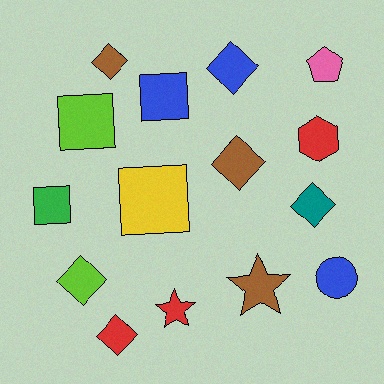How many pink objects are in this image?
There is 1 pink object.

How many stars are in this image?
There are 2 stars.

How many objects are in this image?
There are 15 objects.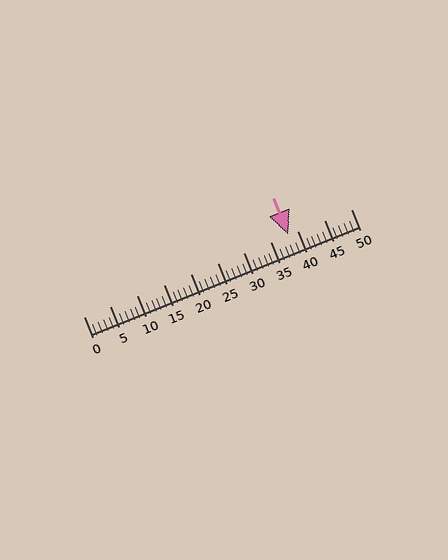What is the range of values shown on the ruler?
The ruler shows values from 0 to 50.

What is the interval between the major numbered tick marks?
The major tick marks are spaced 5 units apart.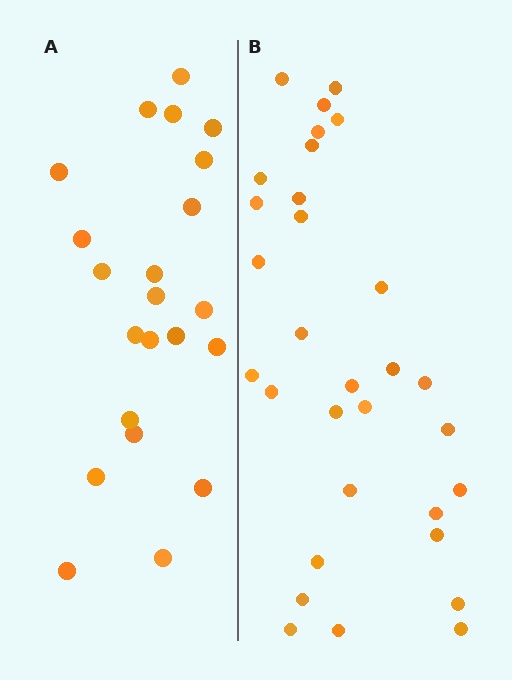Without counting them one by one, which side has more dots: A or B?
Region B (the right region) has more dots.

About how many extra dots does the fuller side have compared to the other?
Region B has roughly 8 or so more dots than region A.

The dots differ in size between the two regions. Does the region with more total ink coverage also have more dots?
No. Region A has more total ink coverage because its dots are larger, but region B actually contains more individual dots. Total area can be misleading — the number of items is what matters here.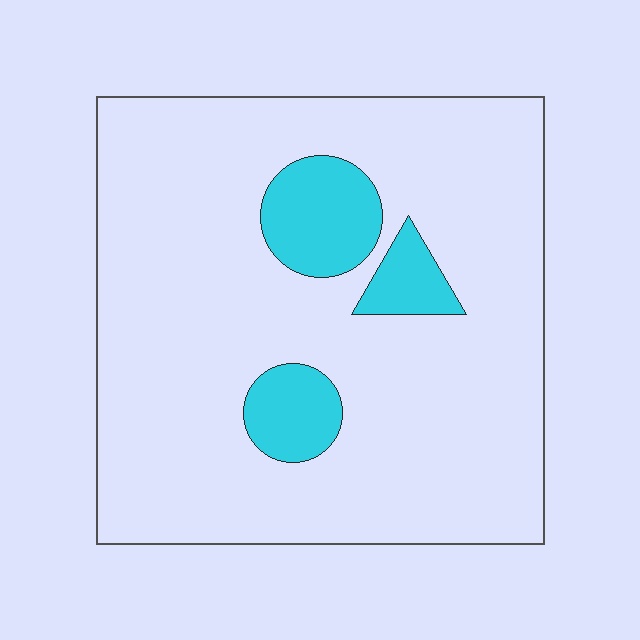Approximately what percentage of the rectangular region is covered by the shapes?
Approximately 15%.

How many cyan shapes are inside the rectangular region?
3.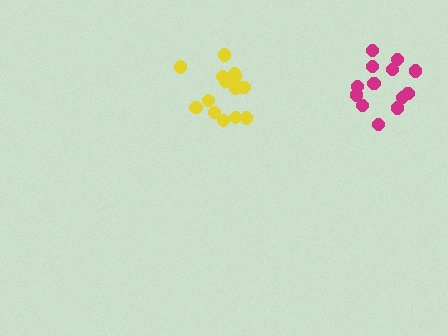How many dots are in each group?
Group 1: 15 dots, Group 2: 13 dots (28 total).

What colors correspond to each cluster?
The clusters are colored: yellow, magenta.